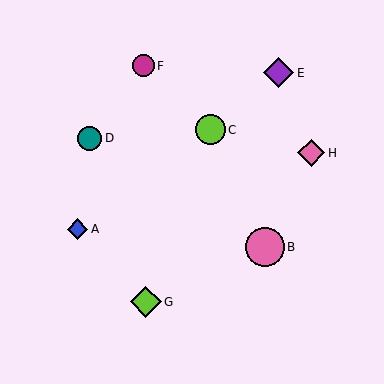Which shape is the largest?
The pink circle (labeled B) is the largest.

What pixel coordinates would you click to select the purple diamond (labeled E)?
Click at (279, 73) to select the purple diamond E.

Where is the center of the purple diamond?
The center of the purple diamond is at (279, 73).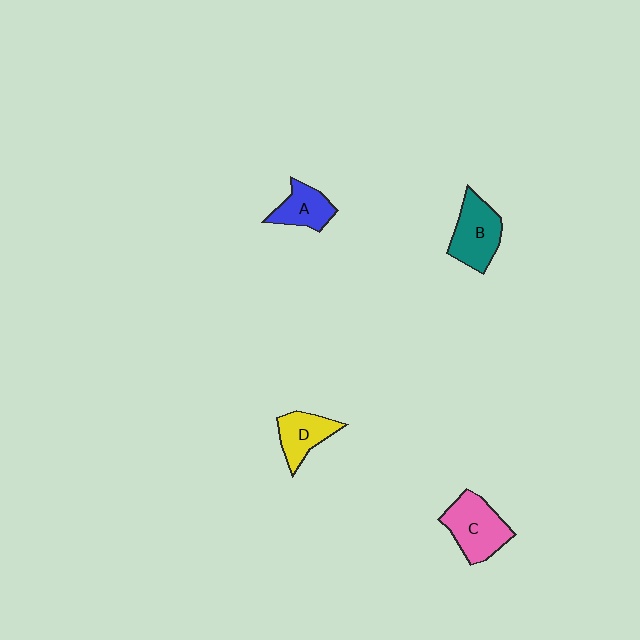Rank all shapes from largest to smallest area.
From largest to smallest: C (pink), B (teal), D (yellow), A (blue).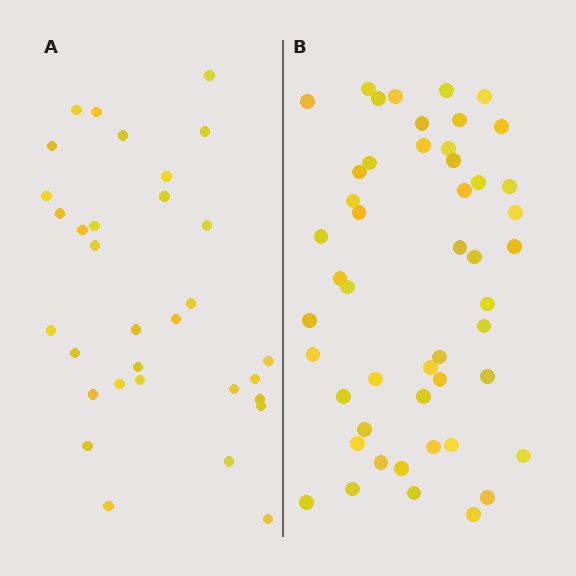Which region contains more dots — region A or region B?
Region B (the right region) has more dots.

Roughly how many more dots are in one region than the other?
Region B has approximately 15 more dots than region A.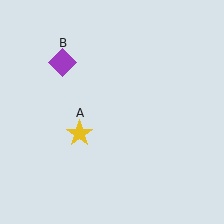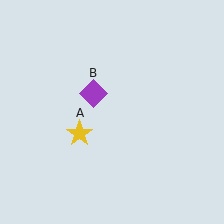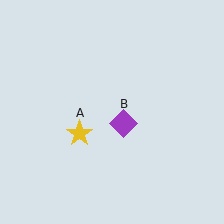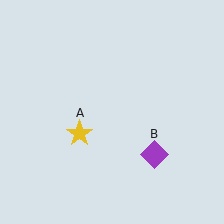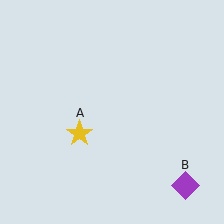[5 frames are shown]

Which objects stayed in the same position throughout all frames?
Yellow star (object A) remained stationary.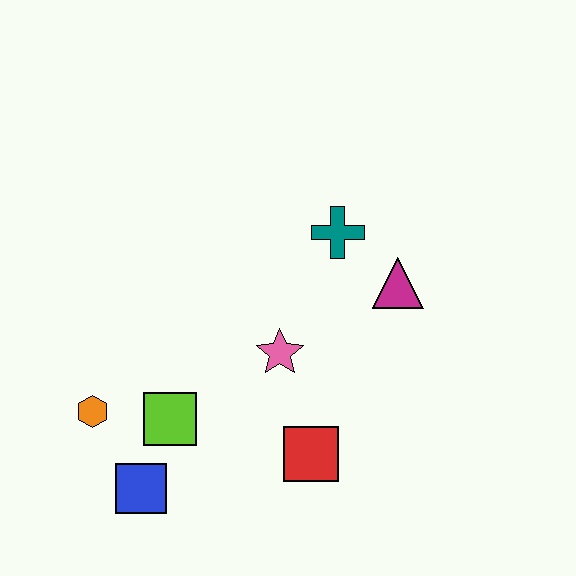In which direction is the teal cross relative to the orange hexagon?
The teal cross is to the right of the orange hexagon.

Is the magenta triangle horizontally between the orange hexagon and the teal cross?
No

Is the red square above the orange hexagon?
No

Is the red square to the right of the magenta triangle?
No